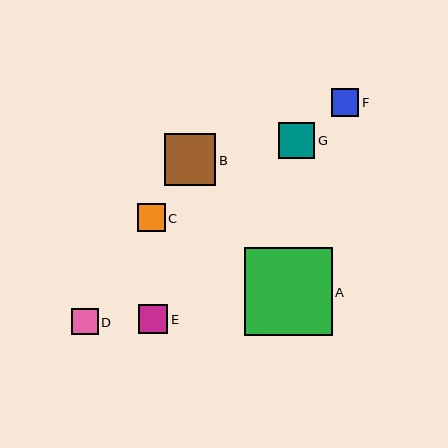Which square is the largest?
Square A is the largest with a size of approximately 88 pixels.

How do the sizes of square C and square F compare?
Square C and square F are approximately the same size.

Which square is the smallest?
Square D is the smallest with a size of approximately 27 pixels.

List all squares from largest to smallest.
From largest to smallest: A, B, G, E, C, F, D.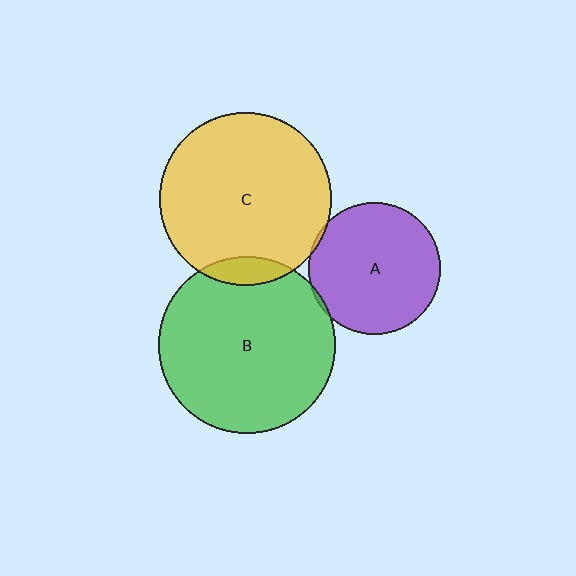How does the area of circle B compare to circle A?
Approximately 1.8 times.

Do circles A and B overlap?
Yes.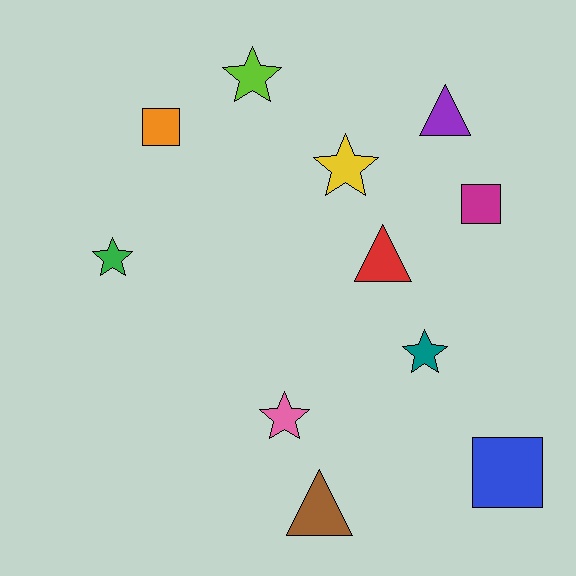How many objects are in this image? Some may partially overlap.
There are 11 objects.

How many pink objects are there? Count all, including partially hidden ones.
There is 1 pink object.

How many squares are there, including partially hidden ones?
There are 3 squares.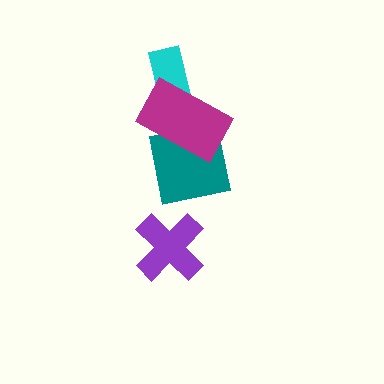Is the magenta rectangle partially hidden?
No, no other shape covers it.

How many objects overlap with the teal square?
1 object overlaps with the teal square.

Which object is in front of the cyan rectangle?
The magenta rectangle is in front of the cyan rectangle.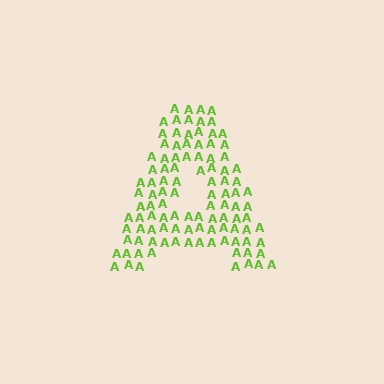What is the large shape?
The large shape is the letter A.